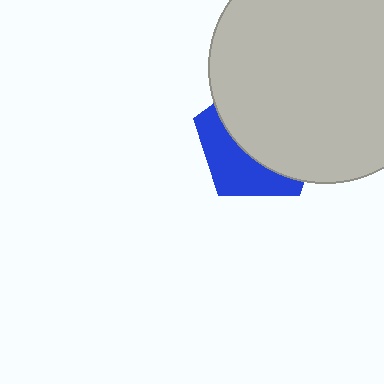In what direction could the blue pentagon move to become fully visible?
The blue pentagon could move toward the lower-left. That would shift it out from behind the light gray circle entirely.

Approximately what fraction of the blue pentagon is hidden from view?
Roughly 63% of the blue pentagon is hidden behind the light gray circle.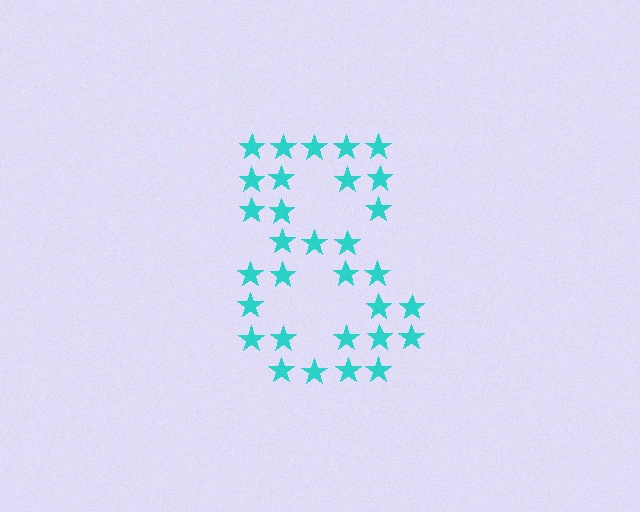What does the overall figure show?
The overall figure shows the digit 8.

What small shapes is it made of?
It is made of small stars.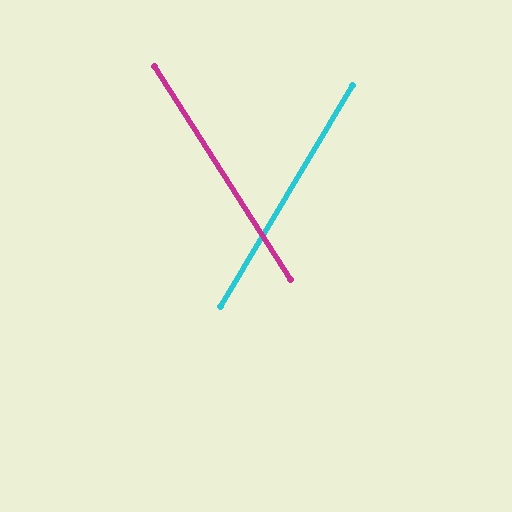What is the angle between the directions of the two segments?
Approximately 64 degrees.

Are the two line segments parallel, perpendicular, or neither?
Neither parallel nor perpendicular — they differ by about 64°.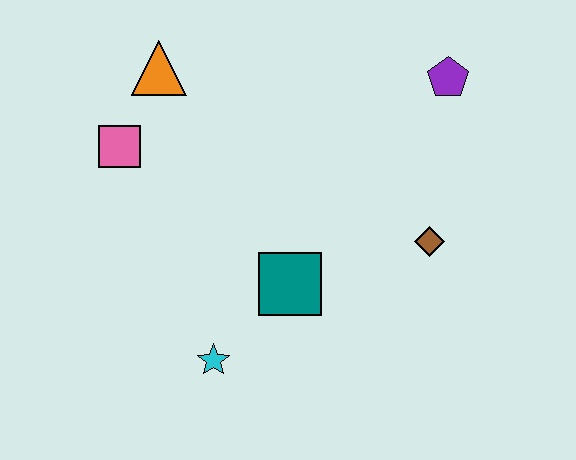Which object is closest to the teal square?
The cyan star is closest to the teal square.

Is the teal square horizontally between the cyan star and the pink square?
No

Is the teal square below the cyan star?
No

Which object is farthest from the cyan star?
The purple pentagon is farthest from the cyan star.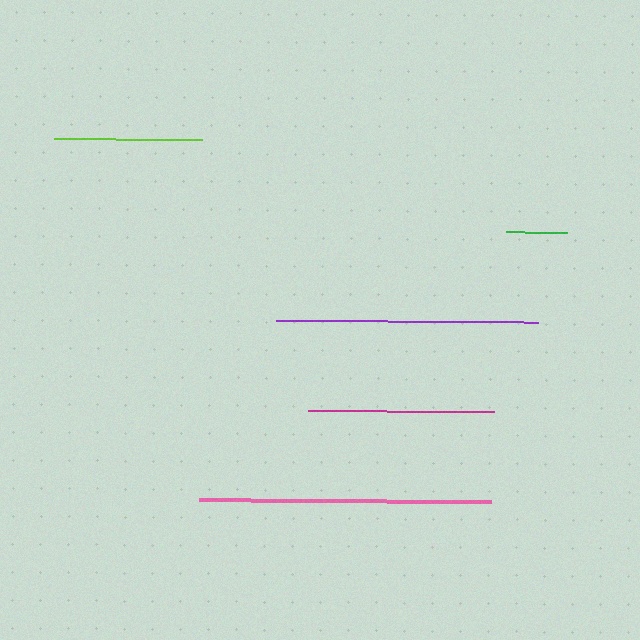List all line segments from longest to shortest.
From longest to shortest: pink, purple, magenta, lime, green.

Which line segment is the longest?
The pink line is the longest at approximately 292 pixels.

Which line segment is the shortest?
The green line is the shortest at approximately 61 pixels.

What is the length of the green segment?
The green segment is approximately 61 pixels long.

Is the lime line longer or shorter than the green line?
The lime line is longer than the green line.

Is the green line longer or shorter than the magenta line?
The magenta line is longer than the green line.